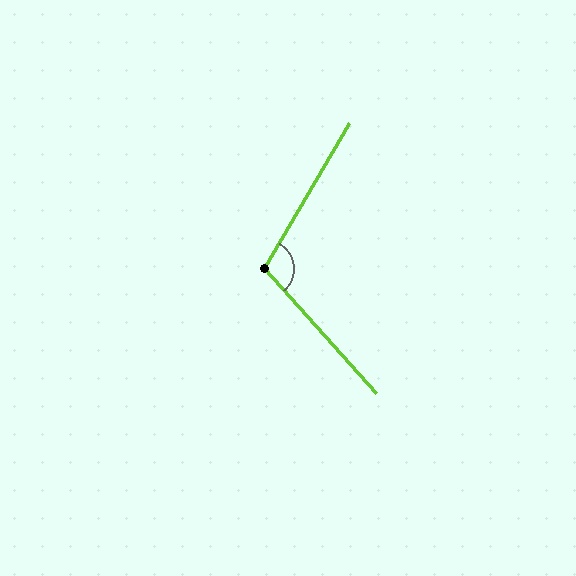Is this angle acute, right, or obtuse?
It is obtuse.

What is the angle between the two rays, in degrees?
Approximately 108 degrees.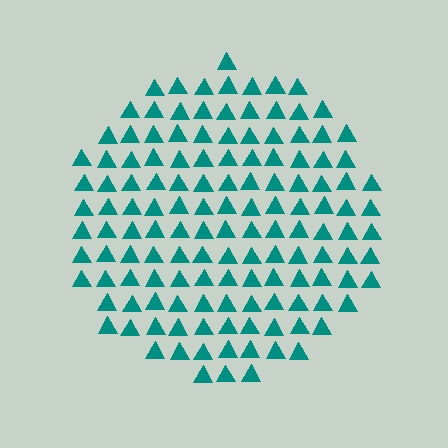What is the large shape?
The large shape is a circle.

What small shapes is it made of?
It is made of small triangles.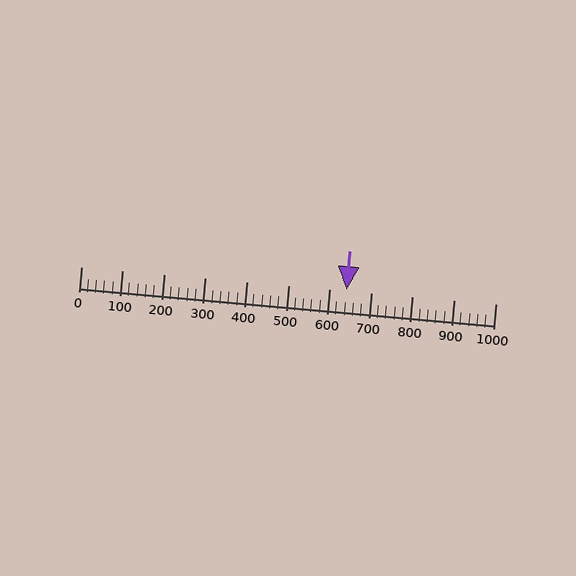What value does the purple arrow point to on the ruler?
The purple arrow points to approximately 640.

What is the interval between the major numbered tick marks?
The major tick marks are spaced 100 units apart.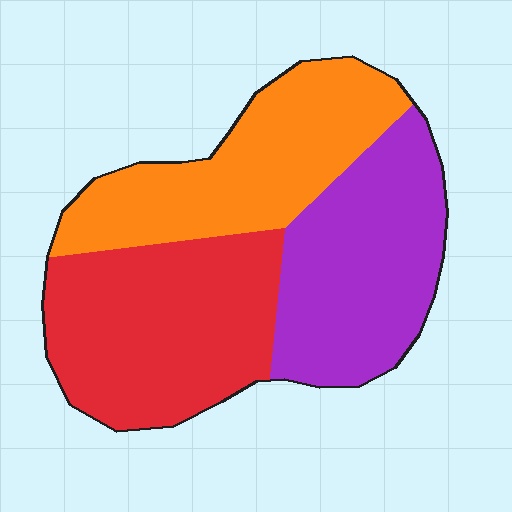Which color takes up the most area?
Red, at roughly 35%.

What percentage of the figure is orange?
Orange covers about 30% of the figure.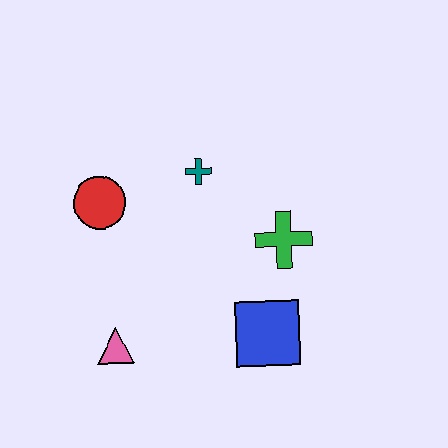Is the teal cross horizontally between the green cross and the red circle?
Yes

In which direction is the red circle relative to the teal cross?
The red circle is to the left of the teal cross.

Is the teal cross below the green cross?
No